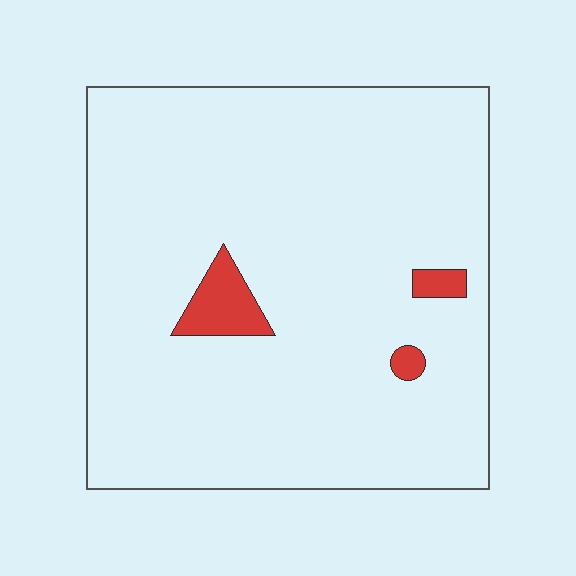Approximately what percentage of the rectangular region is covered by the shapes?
Approximately 5%.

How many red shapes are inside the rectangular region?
3.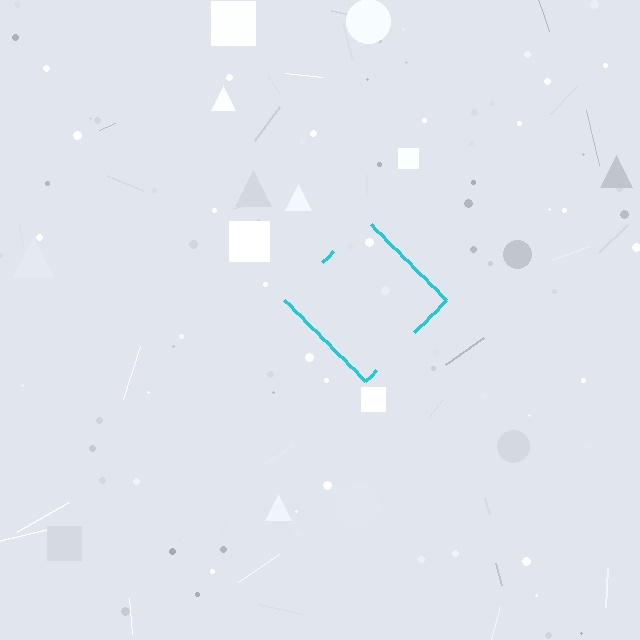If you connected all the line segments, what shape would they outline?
They would outline a diamond.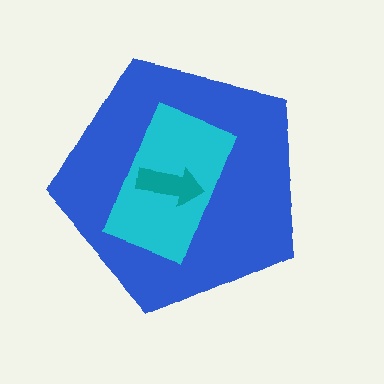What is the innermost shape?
The teal arrow.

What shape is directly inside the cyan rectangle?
The teal arrow.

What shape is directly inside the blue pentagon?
The cyan rectangle.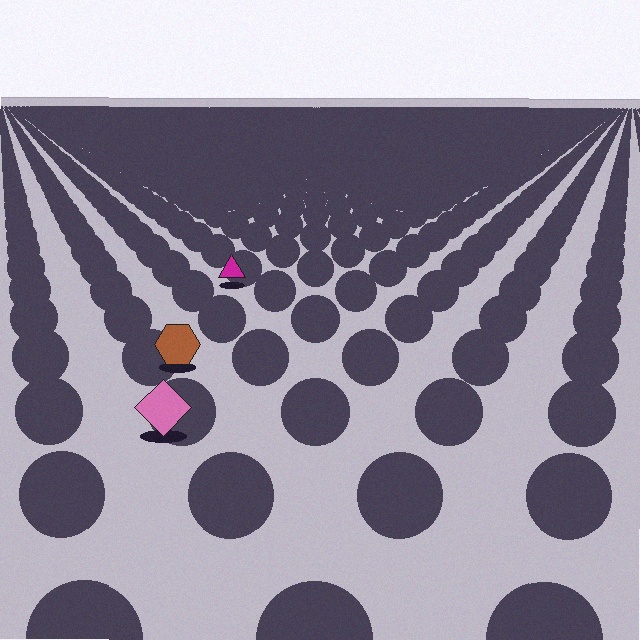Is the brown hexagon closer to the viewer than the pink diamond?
No. The pink diamond is closer — you can tell from the texture gradient: the ground texture is coarser near it.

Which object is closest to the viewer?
The pink diamond is closest. The texture marks near it are larger and more spread out.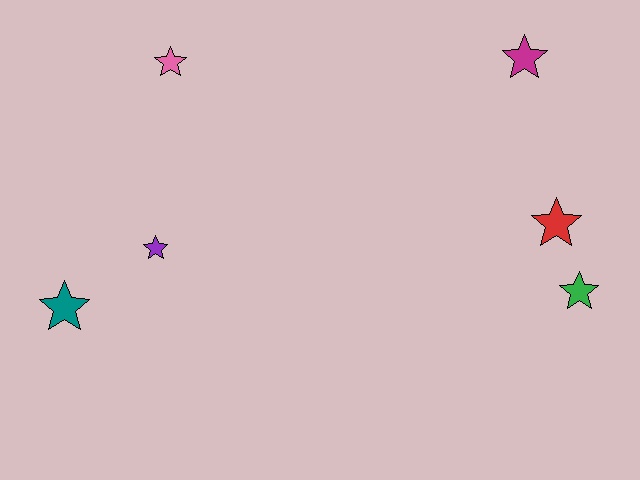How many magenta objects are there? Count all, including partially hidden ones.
There is 1 magenta object.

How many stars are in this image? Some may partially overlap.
There are 6 stars.